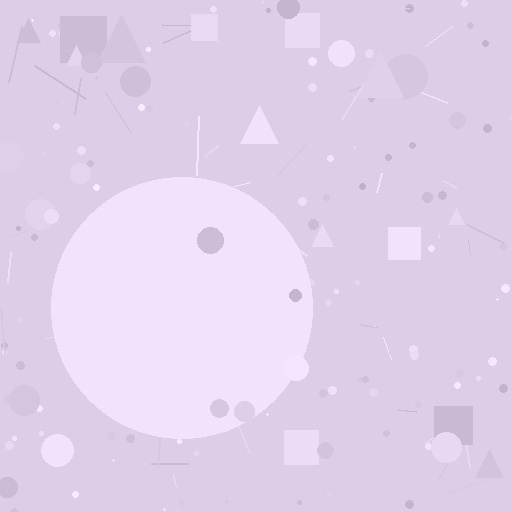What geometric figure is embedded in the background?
A circle is embedded in the background.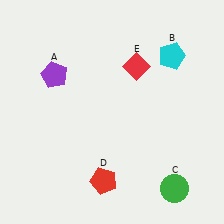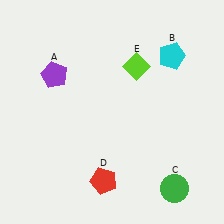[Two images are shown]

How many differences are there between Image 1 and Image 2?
There is 1 difference between the two images.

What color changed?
The diamond (E) changed from red in Image 1 to lime in Image 2.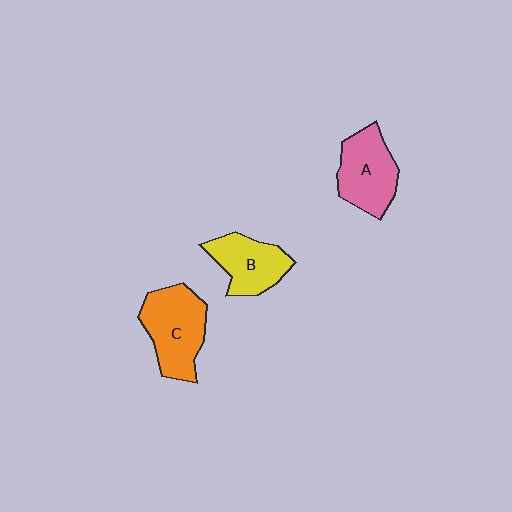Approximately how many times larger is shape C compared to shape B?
Approximately 1.3 times.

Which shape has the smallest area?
Shape B (yellow).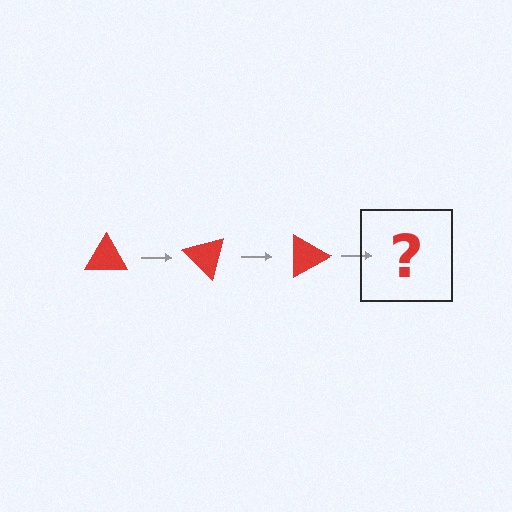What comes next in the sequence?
The next element should be a red triangle rotated 135 degrees.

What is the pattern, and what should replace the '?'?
The pattern is that the triangle rotates 45 degrees each step. The '?' should be a red triangle rotated 135 degrees.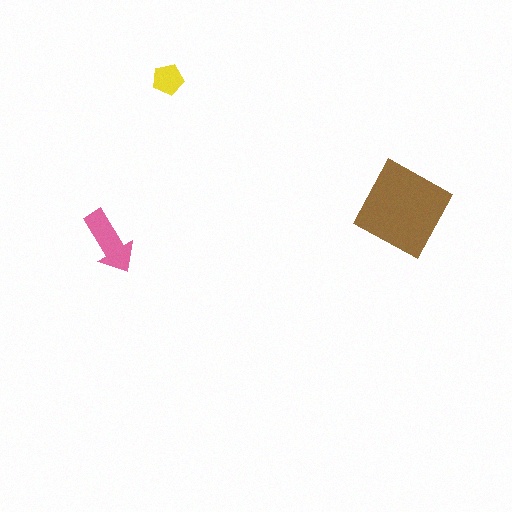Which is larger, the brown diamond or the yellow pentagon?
The brown diamond.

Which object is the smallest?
The yellow pentagon.